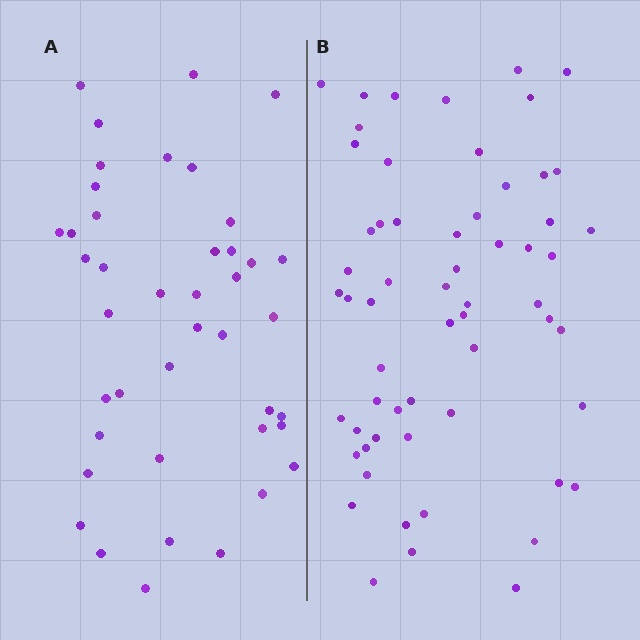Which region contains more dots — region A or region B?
Region B (the right region) has more dots.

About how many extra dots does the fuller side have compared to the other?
Region B has approximately 20 more dots than region A.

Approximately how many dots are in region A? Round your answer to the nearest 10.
About 40 dots. (The exact count is 42, which rounds to 40.)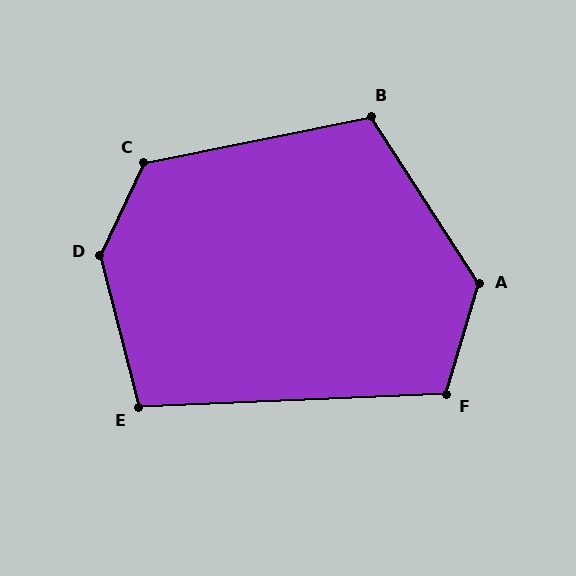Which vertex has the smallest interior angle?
E, at approximately 102 degrees.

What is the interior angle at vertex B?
Approximately 111 degrees (obtuse).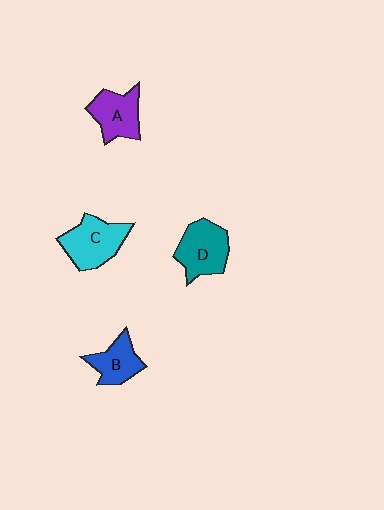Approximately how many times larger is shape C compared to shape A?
Approximately 1.2 times.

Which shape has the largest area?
Shape C (cyan).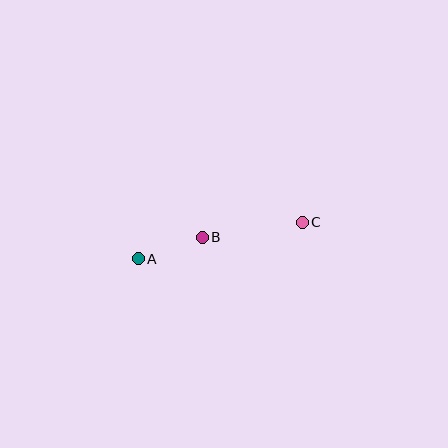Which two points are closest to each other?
Points A and B are closest to each other.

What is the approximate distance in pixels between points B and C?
The distance between B and C is approximately 101 pixels.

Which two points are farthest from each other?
Points A and C are farthest from each other.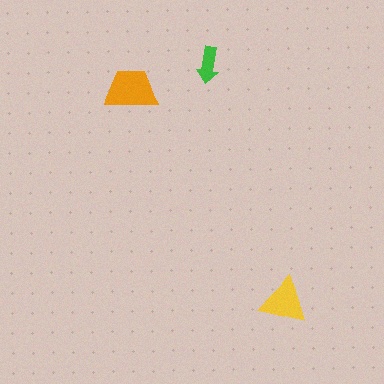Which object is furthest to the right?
The yellow triangle is rightmost.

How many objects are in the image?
There are 3 objects in the image.